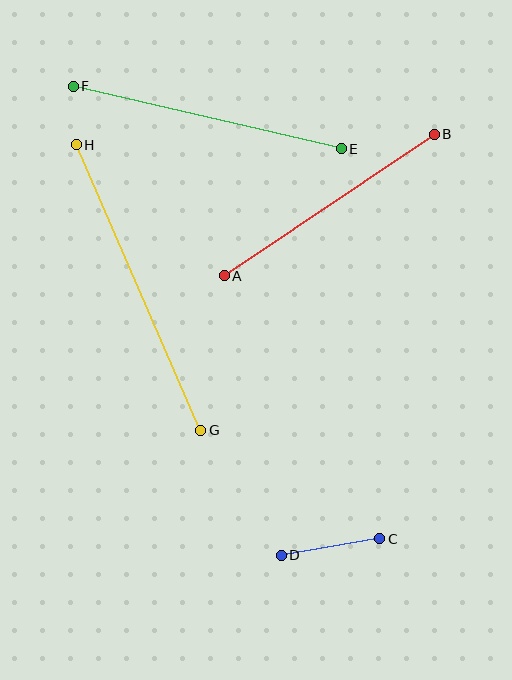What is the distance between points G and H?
The distance is approximately 311 pixels.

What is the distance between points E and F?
The distance is approximately 275 pixels.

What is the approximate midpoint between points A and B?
The midpoint is at approximately (329, 205) pixels.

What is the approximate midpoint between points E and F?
The midpoint is at approximately (207, 117) pixels.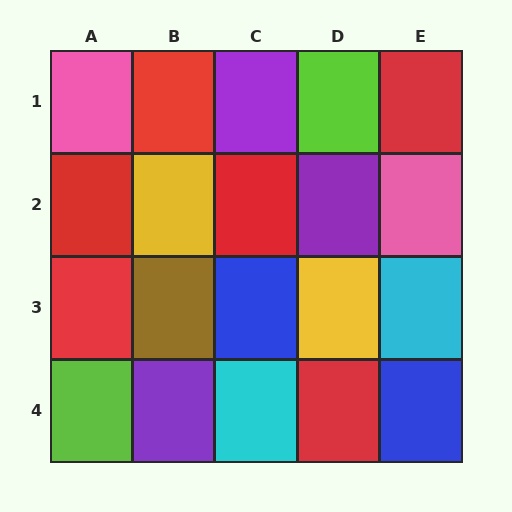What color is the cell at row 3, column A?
Red.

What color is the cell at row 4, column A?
Lime.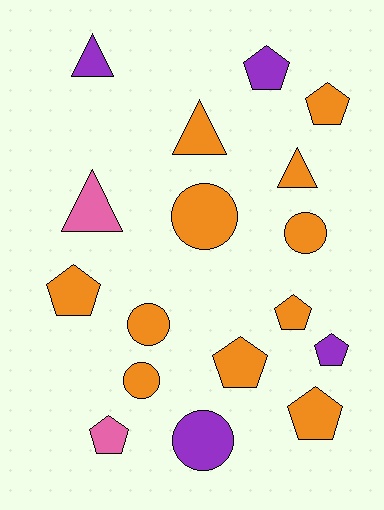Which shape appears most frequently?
Pentagon, with 8 objects.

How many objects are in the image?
There are 17 objects.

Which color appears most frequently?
Orange, with 11 objects.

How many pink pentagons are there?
There is 1 pink pentagon.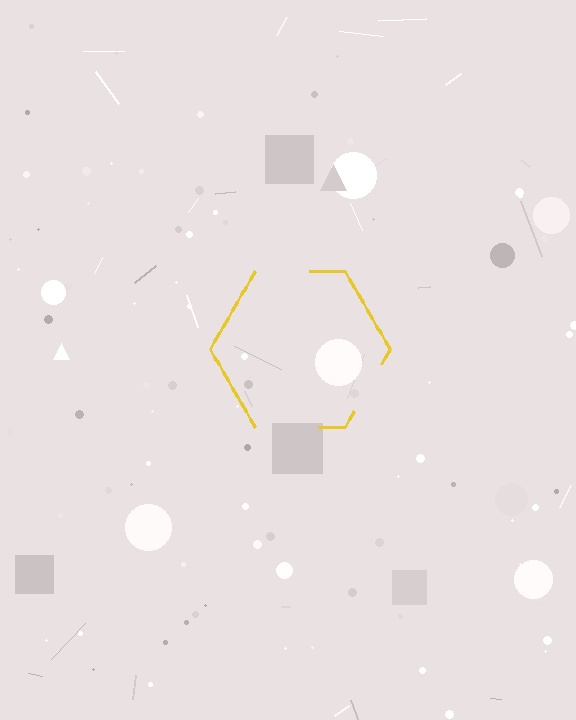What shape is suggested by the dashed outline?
The dashed outline suggests a hexagon.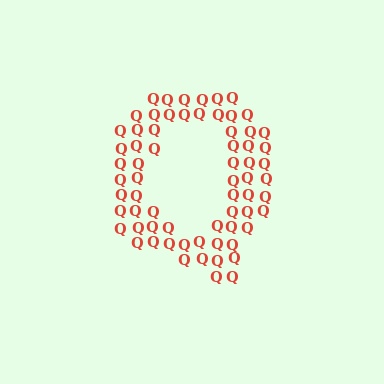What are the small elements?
The small elements are letter Q's.